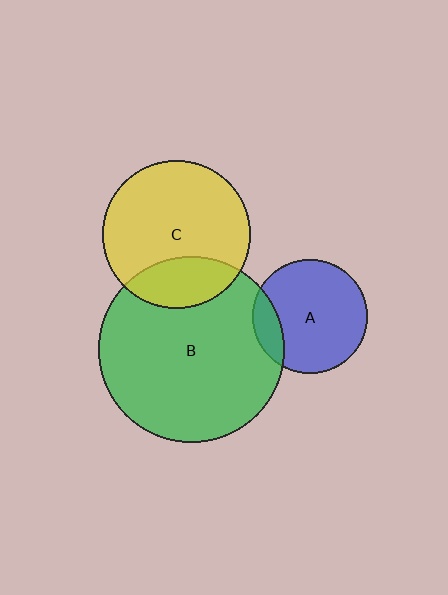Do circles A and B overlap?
Yes.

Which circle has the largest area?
Circle B (green).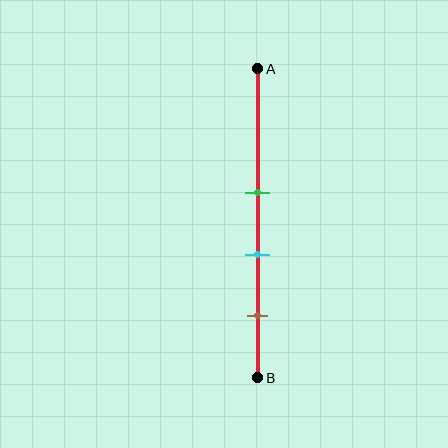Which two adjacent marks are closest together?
The green and cyan marks are the closest adjacent pair.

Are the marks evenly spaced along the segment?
Yes, the marks are approximately evenly spaced.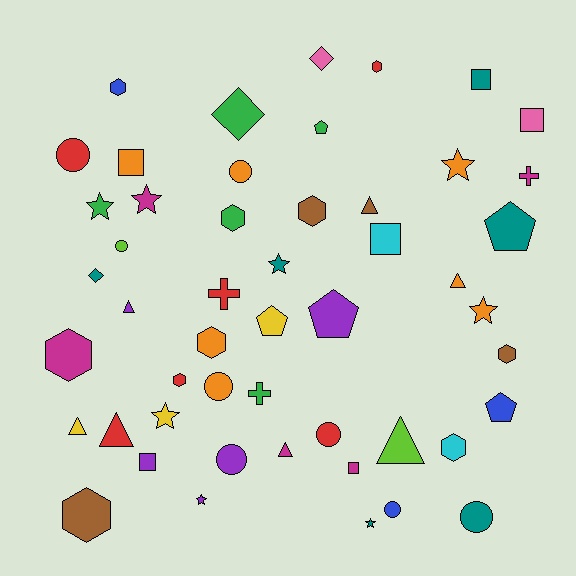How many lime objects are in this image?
There are 2 lime objects.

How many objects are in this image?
There are 50 objects.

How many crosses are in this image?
There are 3 crosses.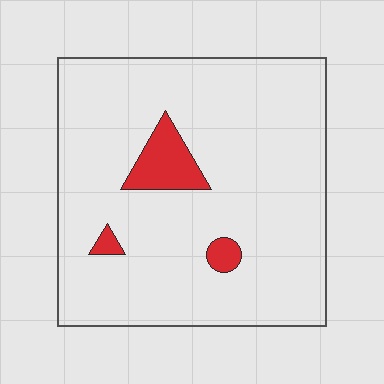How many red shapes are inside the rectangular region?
3.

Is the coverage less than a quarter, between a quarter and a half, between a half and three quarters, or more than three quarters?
Less than a quarter.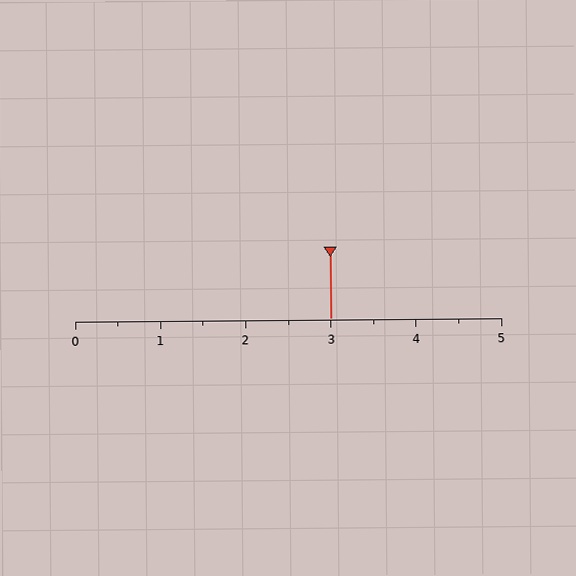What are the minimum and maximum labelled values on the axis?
The axis runs from 0 to 5.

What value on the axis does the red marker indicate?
The marker indicates approximately 3.